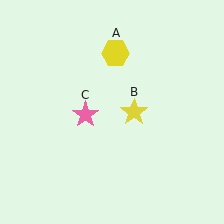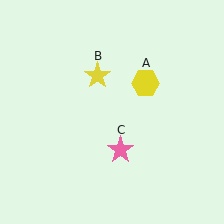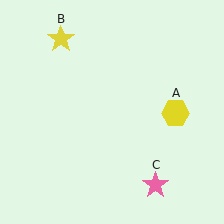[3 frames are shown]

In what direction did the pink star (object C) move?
The pink star (object C) moved down and to the right.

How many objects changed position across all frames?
3 objects changed position: yellow hexagon (object A), yellow star (object B), pink star (object C).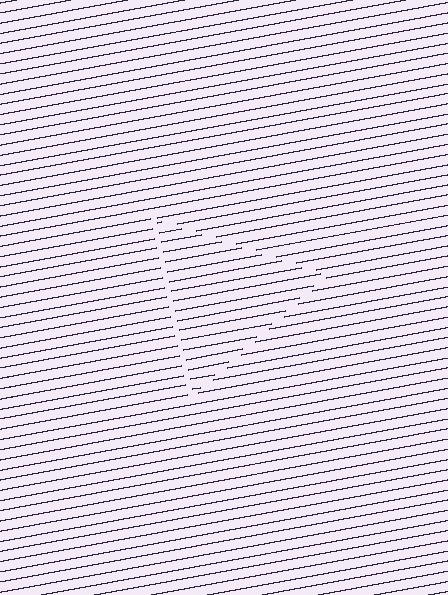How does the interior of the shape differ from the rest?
The interior of the shape contains the same grating, shifted by half a period — the contour is defined by the phase discontinuity where line-ends from the inner and outer gratings abut.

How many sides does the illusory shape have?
3 sides — the line-ends trace a triangle.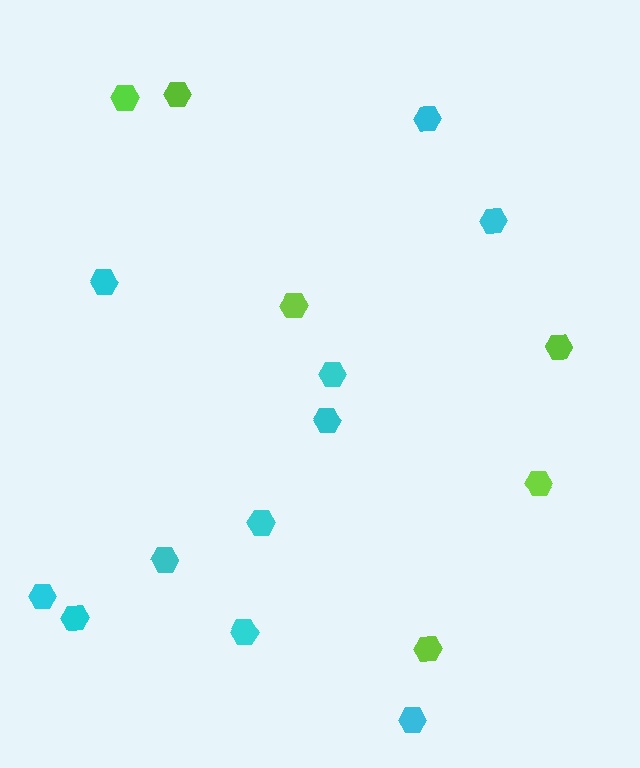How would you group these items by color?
There are 2 groups: one group of lime hexagons (6) and one group of cyan hexagons (11).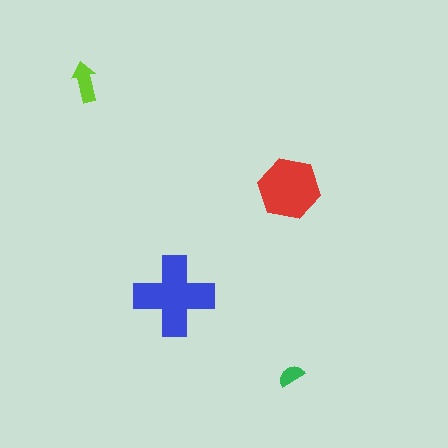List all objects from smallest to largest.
The green semicircle, the lime arrow, the red hexagon, the blue cross.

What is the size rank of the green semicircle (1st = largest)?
4th.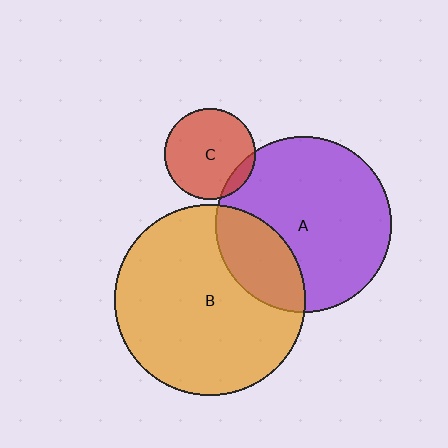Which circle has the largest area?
Circle B (orange).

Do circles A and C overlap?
Yes.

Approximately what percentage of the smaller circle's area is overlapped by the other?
Approximately 10%.